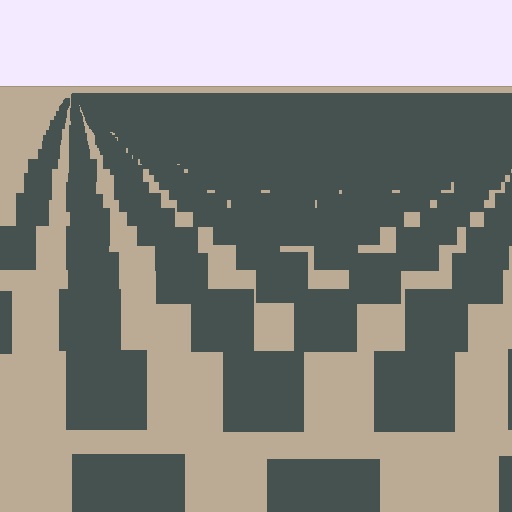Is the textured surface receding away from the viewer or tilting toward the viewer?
The surface is receding away from the viewer. Texture elements get smaller and denser toward the top.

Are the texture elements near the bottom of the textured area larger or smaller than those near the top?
Larger. Near the bottom, elements are closer to the viewer and appear at a bigger on-screen size.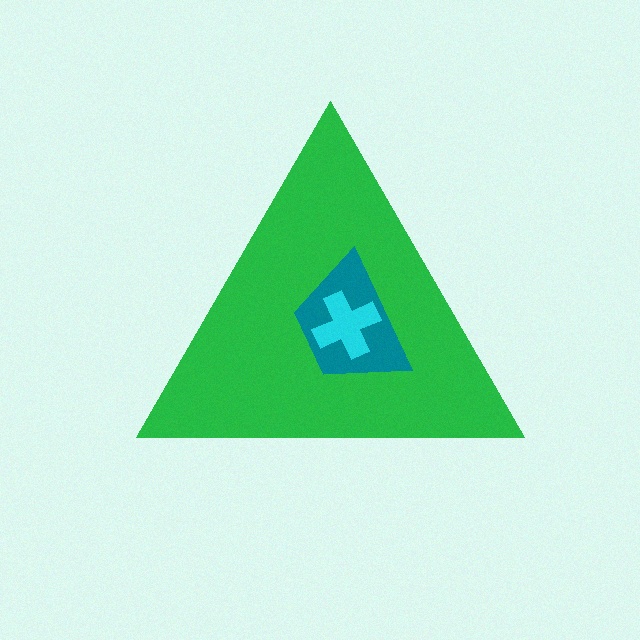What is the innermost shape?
The cyan cross.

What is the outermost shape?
The green triangle.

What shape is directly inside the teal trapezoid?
The cyan cross.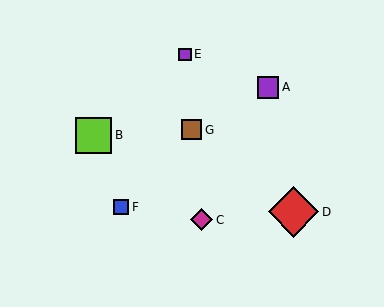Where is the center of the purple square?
The center of the purple square is at (268, 88).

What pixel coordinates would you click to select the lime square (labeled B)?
Click at (94, 135) to select the lime square B.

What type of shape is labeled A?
Shape A is a purple square.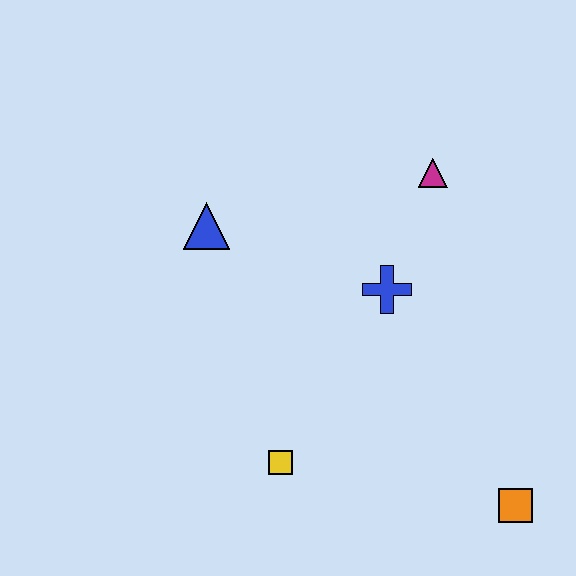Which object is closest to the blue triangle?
The blue cross is closest to the blue triangle.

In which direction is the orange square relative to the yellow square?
The orange square is to the right of the yellow square.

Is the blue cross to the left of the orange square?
Yes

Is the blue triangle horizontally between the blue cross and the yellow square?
No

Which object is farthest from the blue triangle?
The orange square is farthest from the blue triangle.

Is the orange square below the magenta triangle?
Yes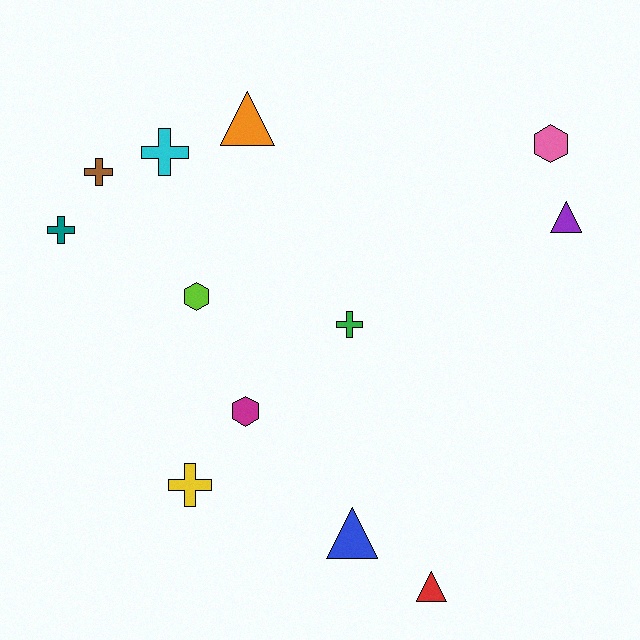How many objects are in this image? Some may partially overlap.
There are 12 objects.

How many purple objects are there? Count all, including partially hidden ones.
There is 1 purple object.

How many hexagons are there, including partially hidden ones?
There are 3 hexagons.